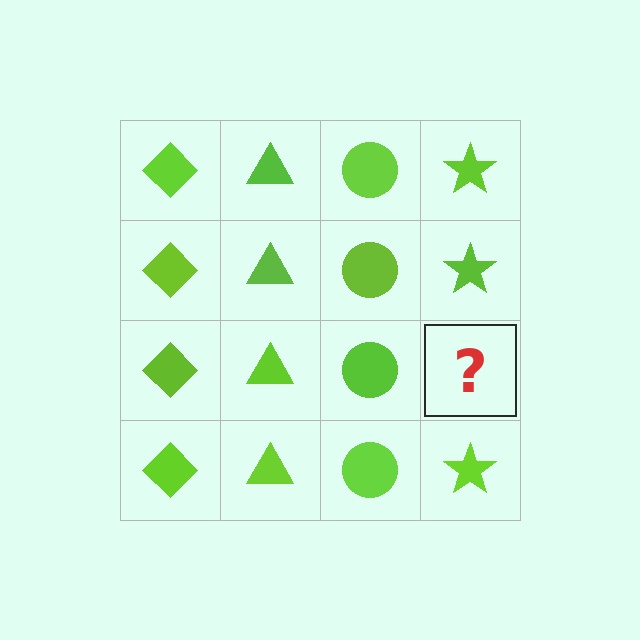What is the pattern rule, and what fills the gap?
The rule is that each column has a consistent shape. The gap should be filled with a lime star.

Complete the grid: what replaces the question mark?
The question mark should be replaced with a lime star.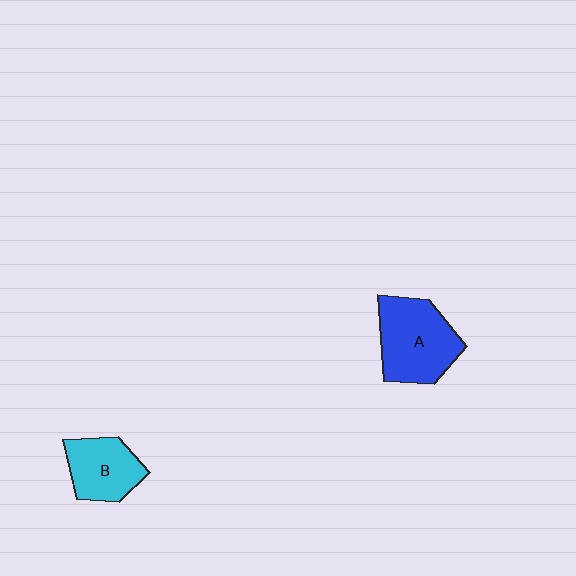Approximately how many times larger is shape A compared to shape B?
Approximately 1.4 times.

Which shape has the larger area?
Shape A (blue).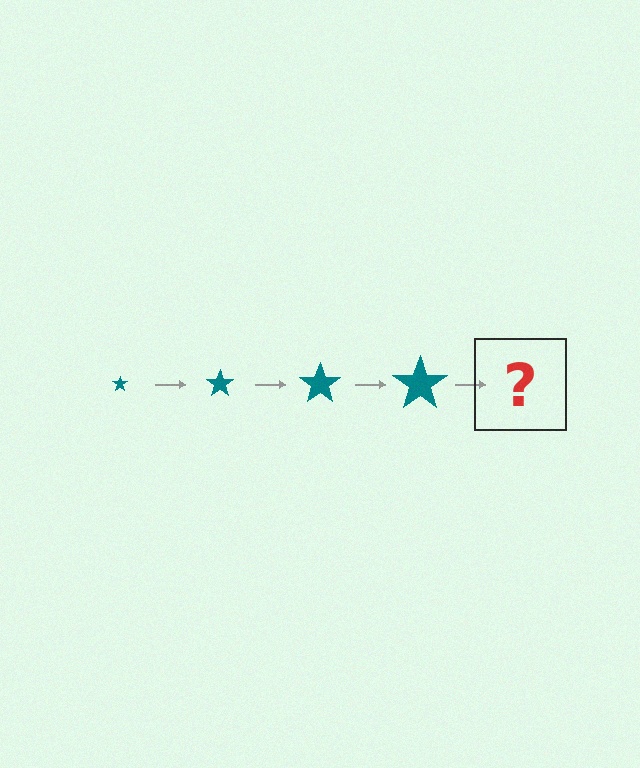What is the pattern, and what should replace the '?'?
The pattern is that the star gets progressively larger each step. The '?' should be a teal star, larger than the previous one.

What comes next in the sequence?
The next element should be a teal star, larger than the previous one.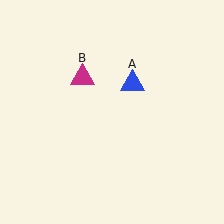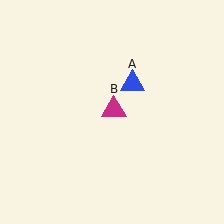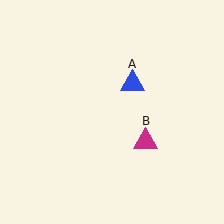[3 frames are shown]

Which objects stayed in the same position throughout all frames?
Blue triangle (object A) remained stationary.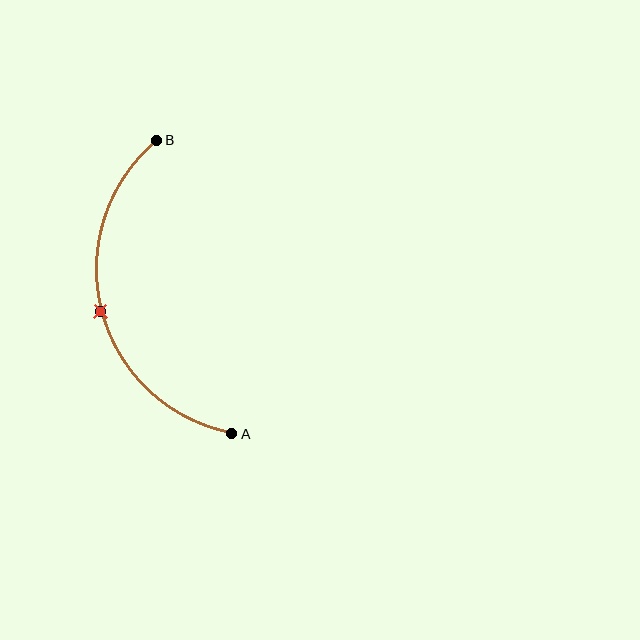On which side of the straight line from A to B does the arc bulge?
The arc bulges to the left of the straight line connecting A and B.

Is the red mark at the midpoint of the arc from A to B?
Yes. The red mark lies on the arc at equal arc-length from both A and B — it is the arc midpoint.